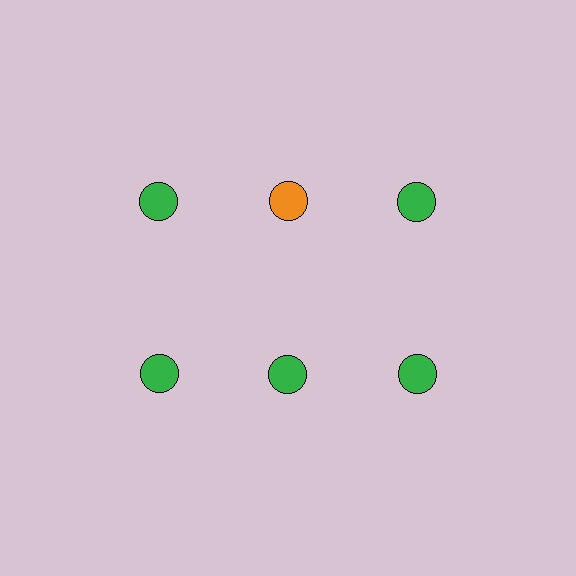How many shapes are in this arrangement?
There are 6 shapes arranged in a grid pattern.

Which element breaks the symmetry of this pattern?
The orange circle in the top row, second from left column breaks the symmetry. All other shapes are green circles.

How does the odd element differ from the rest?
It has a different color: orange instead of green.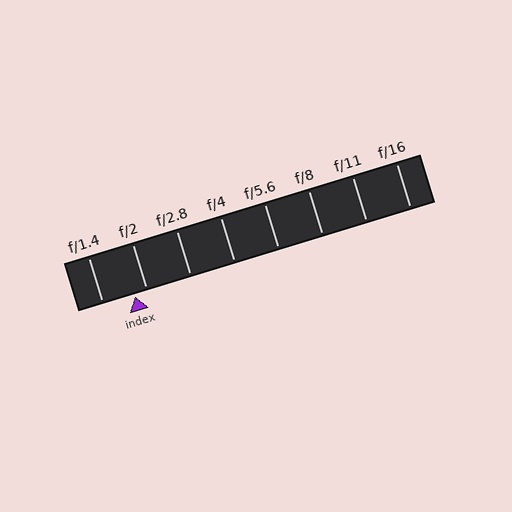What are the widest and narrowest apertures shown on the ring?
The widest aperture shown is f/1.4 and the narrowest is f/16.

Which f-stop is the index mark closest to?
The index mark is closest to f/2.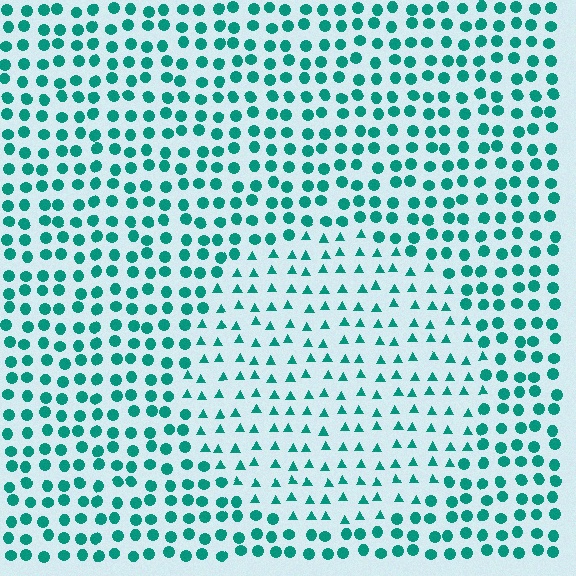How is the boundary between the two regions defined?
The boundary is defined by a change in element shape: triangles inside vs. circles outside. All elements share the same color and spacing.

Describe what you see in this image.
The image is filled with small teal elements arranged in a uniform grid. A circle-shaped region contains triangles, while the surrounding area contains circles. The boundary is defined purely by the change in element shape.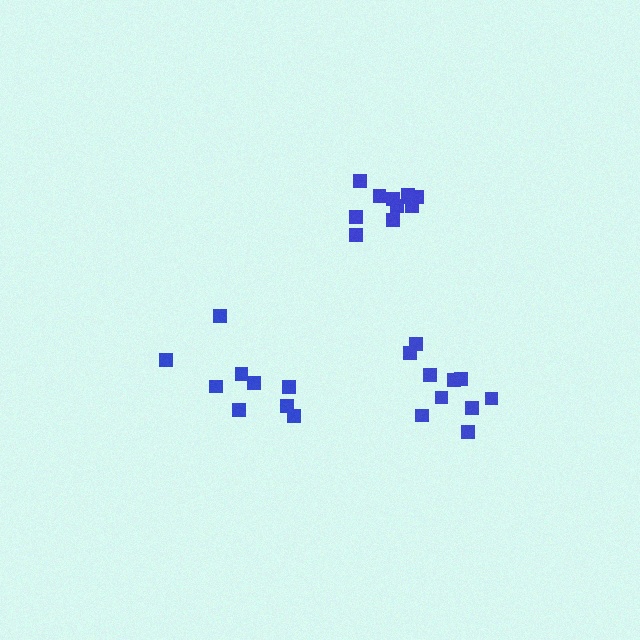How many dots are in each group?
Group 1: 9 dots, Group 2: 10 dots, Group 3: 11 dots (30 total).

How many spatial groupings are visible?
There are 3 spatial groupings.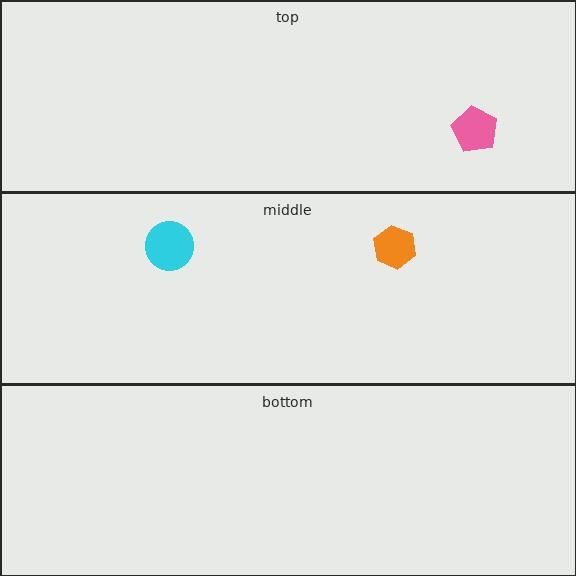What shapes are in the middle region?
The cyan circle, the orange hexagon.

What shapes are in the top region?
The pink pentagon.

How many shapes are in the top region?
1.